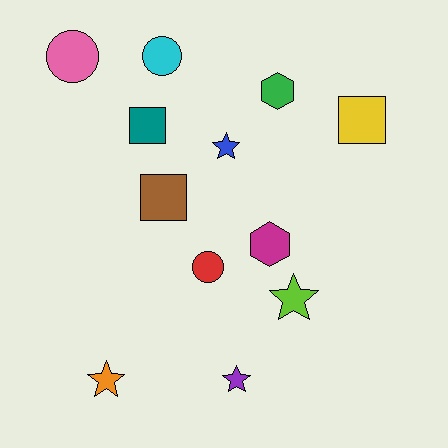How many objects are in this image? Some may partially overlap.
There are 12 objects.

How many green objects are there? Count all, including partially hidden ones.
There is 1 green object.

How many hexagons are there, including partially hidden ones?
There are 2 hexagons.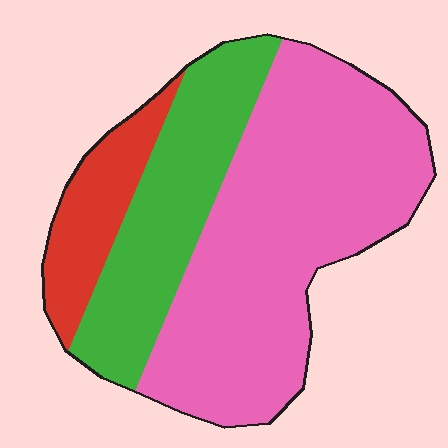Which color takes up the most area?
Pink, at roughly 60%.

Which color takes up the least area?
Red, at roughly 15%.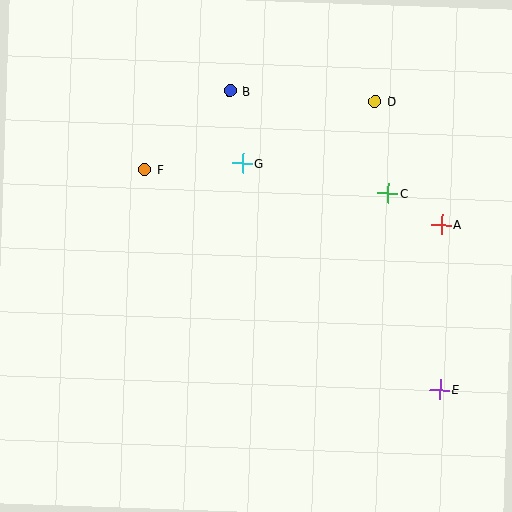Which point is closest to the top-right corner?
Point D is closest to the top-right corner.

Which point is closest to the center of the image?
Point G at (243, 163) is closest to the center.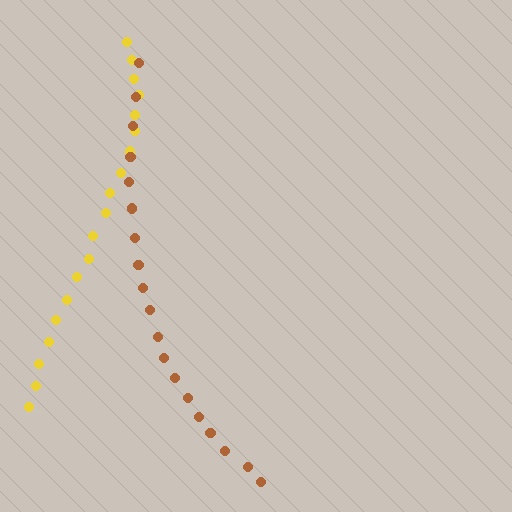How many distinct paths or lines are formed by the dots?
There are 2 distinct paths.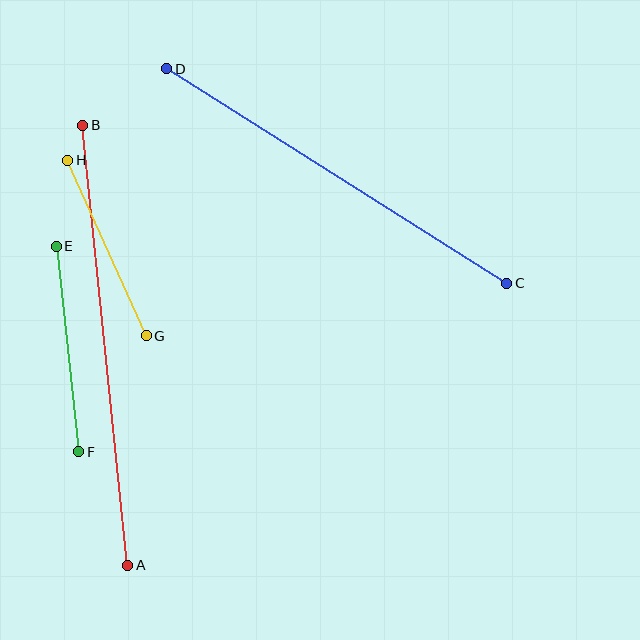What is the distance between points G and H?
The distance is approximately 192 pixels.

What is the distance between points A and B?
The distance is approximately 442 pixels.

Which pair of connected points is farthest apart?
Points A and B are farthest apart.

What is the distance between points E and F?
The distance is approximately 207 pixels.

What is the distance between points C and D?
The distance is approximately 402 pixels.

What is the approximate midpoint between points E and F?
The midpoint is at approximately (67, 349) pixels.